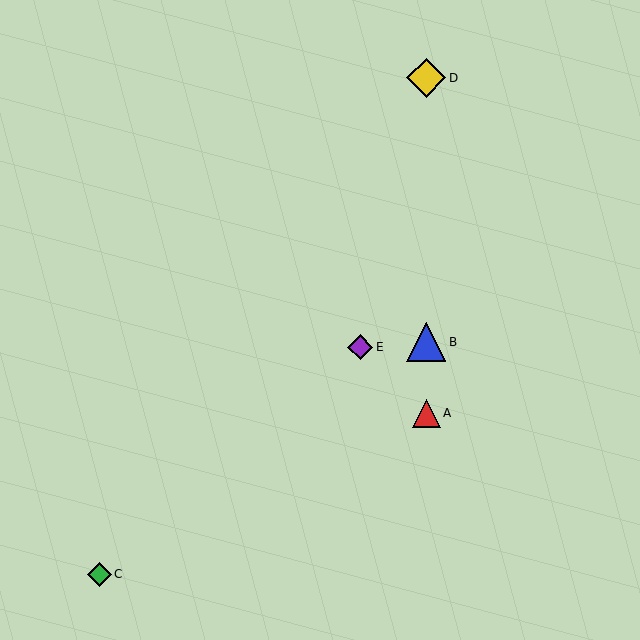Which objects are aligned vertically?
Objects A, B, D are aligned vertically.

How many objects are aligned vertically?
3 objects (A, B, D) are aligned vertically.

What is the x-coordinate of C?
Object C is at x≈99.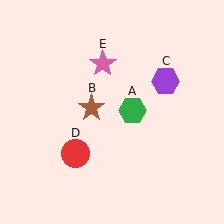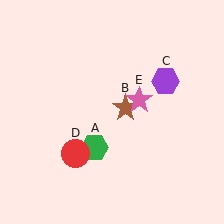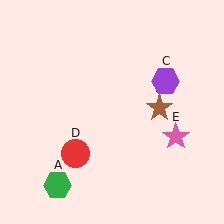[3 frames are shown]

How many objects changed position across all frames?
3 objects changed position: green hexagon (object A), brown star (object B), pink star (object E).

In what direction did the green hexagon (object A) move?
The green hexagon (object A) moved down and to the left.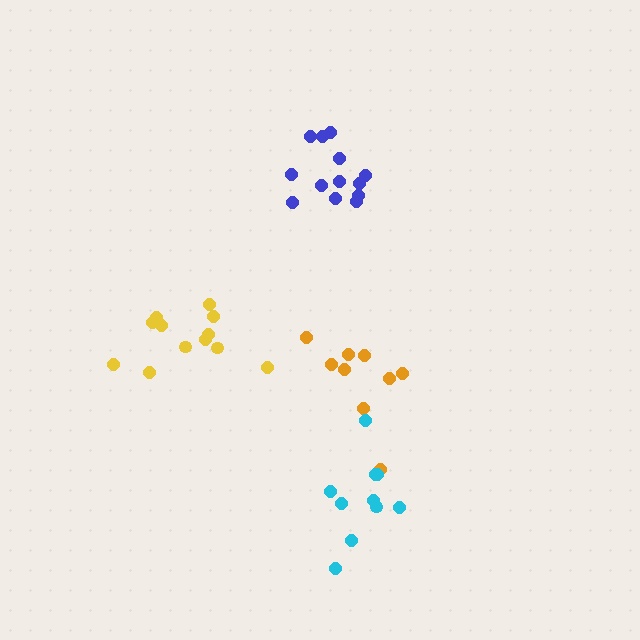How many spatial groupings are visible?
There are 4 spatial groupings.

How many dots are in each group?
Group 1: 9 dots, Group 2: 10 dots, Group 3: 13 dots, Group 4: 12 dots (44 total).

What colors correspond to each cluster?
The clusters are colored: orange, cyan, blue, yellow.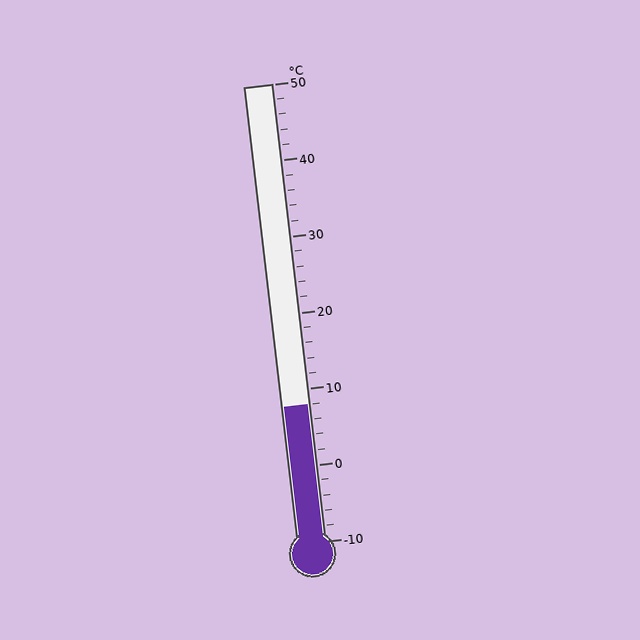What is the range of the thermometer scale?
The thermometer scale ranges from -10°C to 50°C.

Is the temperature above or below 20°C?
The temperature is below 20°C.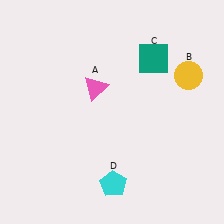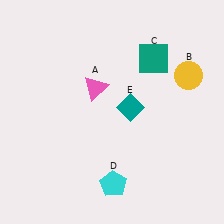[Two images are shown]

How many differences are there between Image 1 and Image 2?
There is 1 difference between the two images.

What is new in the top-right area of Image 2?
A teal diamond (E) was added in the top-right area of Image 2.